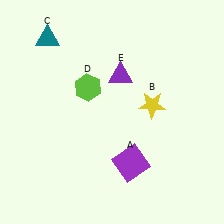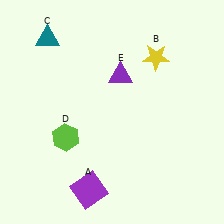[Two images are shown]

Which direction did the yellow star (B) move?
The yellow star (B) moved up.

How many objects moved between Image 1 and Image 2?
3 objects moved between the two images.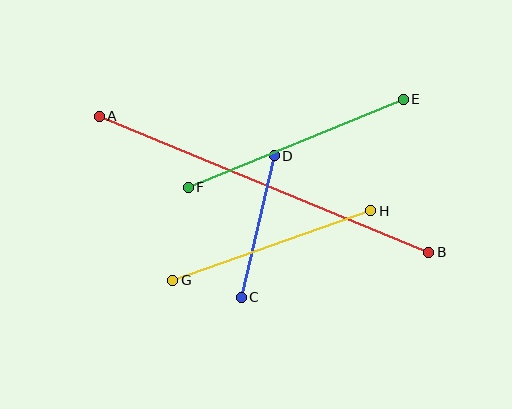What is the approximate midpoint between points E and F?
The midpoint is at approximately (296, 143) pixels.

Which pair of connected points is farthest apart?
Points A and B are farthest apart.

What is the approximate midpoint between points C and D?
The midpoint is at approximately (258, 226) pixels.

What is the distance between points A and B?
The distance is approximately 357 pixels.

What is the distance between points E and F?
The distance is approximately 232 pixels.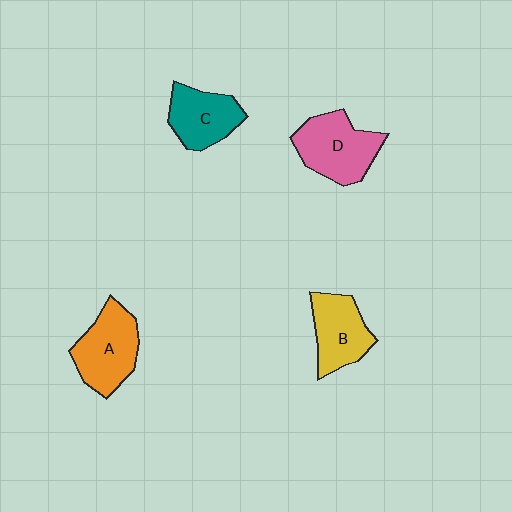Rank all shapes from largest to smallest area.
From largest to smallest: D (pink), A (orange), B (yellow), C (teal).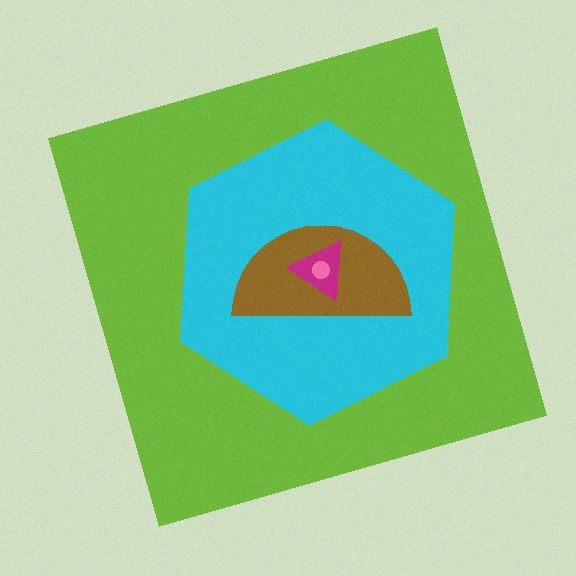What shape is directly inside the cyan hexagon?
The brown semicircle.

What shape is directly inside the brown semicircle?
The magenta triangle.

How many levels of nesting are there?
5.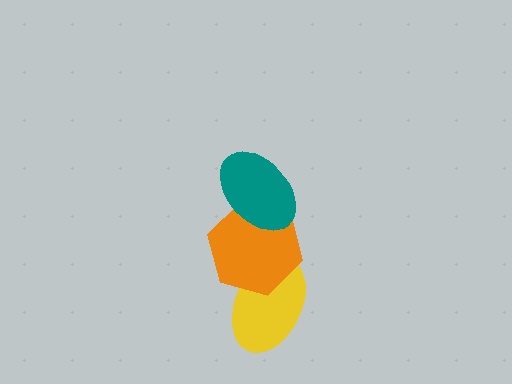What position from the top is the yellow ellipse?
The yellow ellipse is 3rd from the top.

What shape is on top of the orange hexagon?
The teal ellipse is on top of the orange hexagon.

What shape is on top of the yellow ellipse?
The orange hexagon is on top of the yellow ellipse.